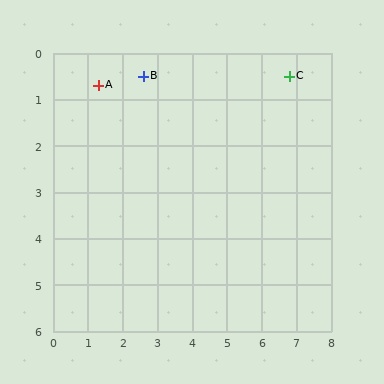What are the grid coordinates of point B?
Point B is at approximately (2.6, 0.5).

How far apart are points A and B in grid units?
Points A and B are about 1.3 grid units apart.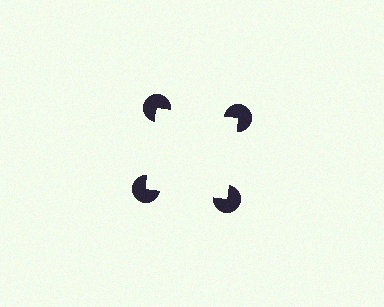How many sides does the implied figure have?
4 sides.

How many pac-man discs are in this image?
There are 4 — one at each vertex of the illusory square.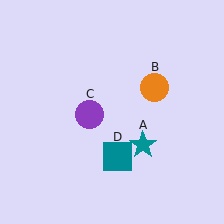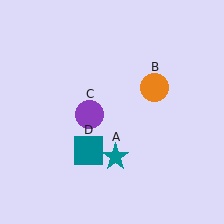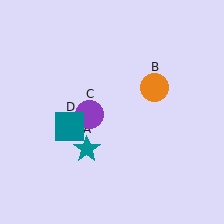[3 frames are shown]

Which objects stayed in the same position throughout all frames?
Orange circle (object B) and purple circle (object C) remained stationary.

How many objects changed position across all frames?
2 objects changed position: teal star (object A), teal square (object D).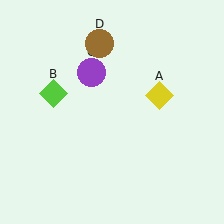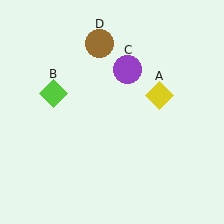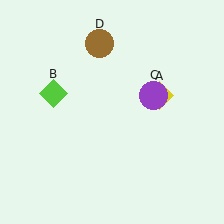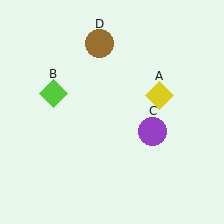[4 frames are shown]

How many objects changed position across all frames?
1 object changed position: purple circle (object C).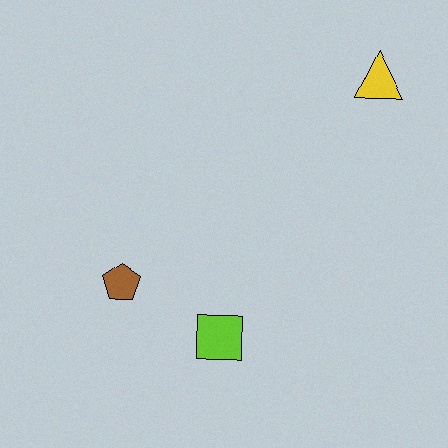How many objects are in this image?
There are 3 objects.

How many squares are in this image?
There is 1 square.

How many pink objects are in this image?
There are no pink objects.